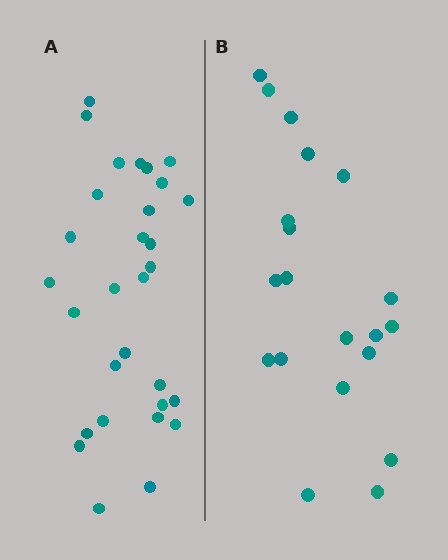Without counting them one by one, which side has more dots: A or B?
Region A (the left region) has more dots.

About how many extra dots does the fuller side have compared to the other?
Region A has roughly 10 or so more dots than region B.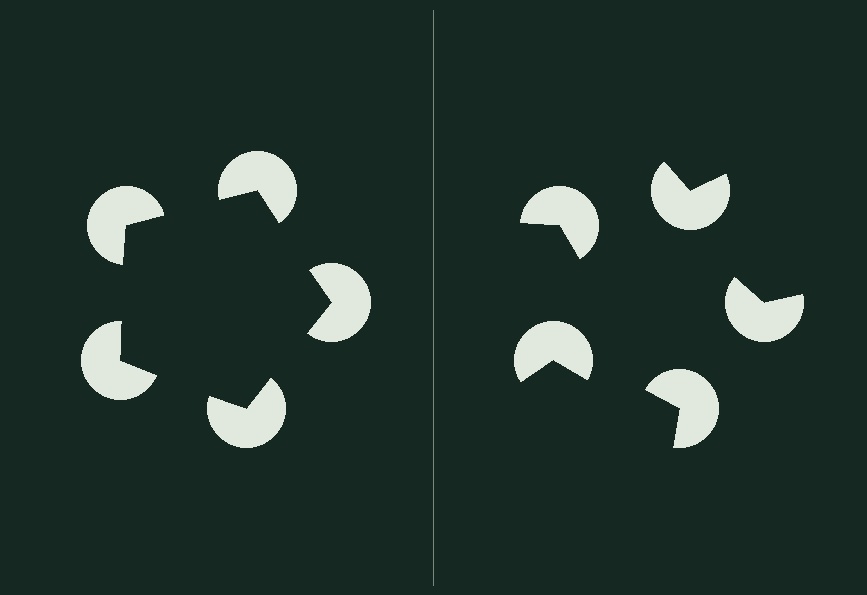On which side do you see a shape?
An illusory pentagon appears on the left side. On the right side the wedge cuts are rotated, so no coherent shape forms.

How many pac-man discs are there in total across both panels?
10 — 5 on each side.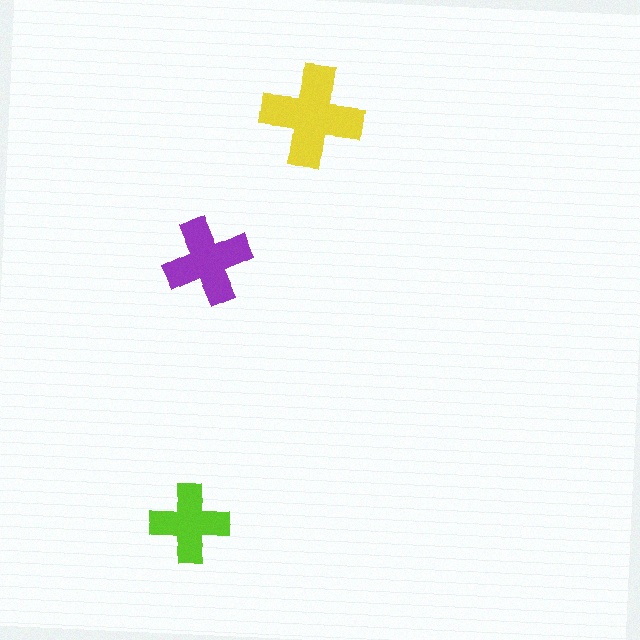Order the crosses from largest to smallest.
the yellow one, the purple one, the lime one.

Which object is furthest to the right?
The yellow cross is rightmost.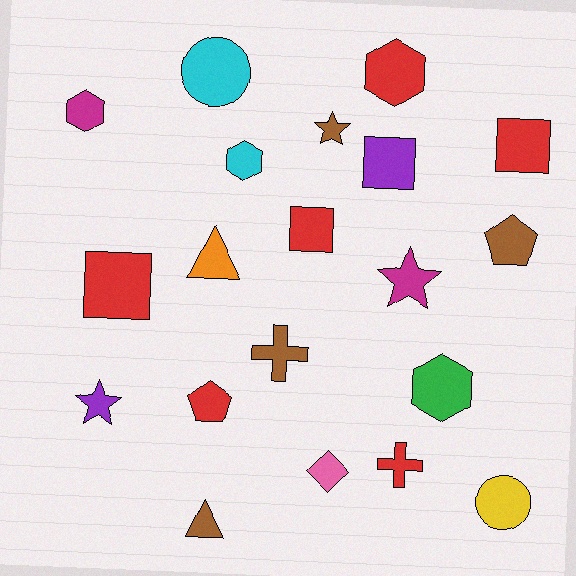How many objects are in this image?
There are 20 objects.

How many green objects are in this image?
There is 1 green object.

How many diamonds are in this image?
There is 1 diamond.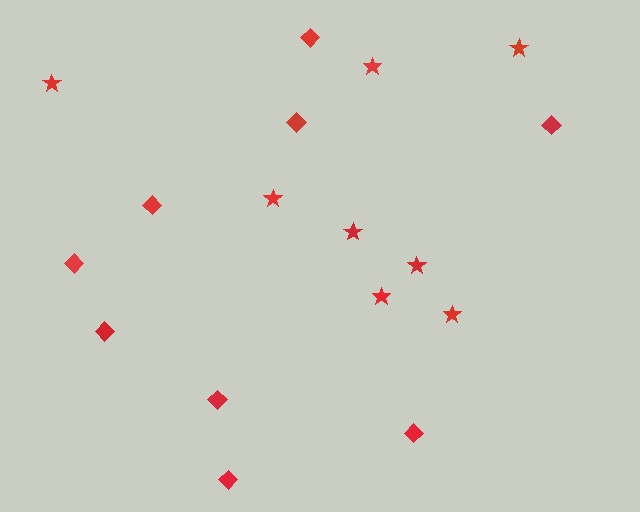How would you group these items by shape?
There are 2 groups: one group of stars (8) and one group of diamonds (9).